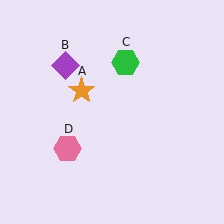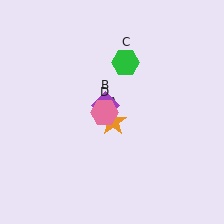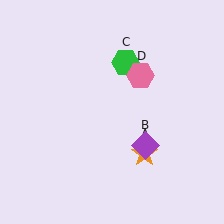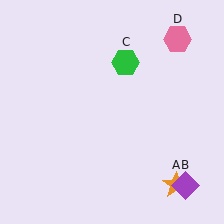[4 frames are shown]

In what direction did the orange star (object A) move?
The orange star (object A) moved down and to the right.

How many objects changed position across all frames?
3 objects changed position: orange star (object A), purple diamond (object B), pink hexagon (object D).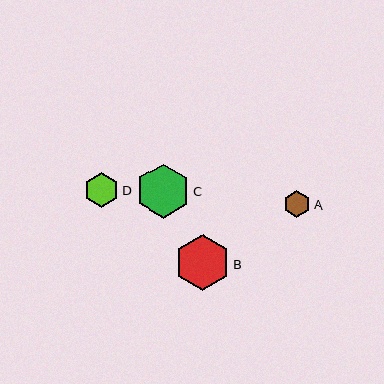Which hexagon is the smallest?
Hexagon A is the smallest with a size of approximately 27 pixels.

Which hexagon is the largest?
Hexagon B is the largest with a size of approximately 55 pixels.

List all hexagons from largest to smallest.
From largest to smallest: B, C, D, A.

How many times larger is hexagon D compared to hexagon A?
Hexagon D is approximately 1.3 times the size of hexagon A.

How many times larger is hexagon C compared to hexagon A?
Hexagon C is approximately 2.0 times the size of hexagon A.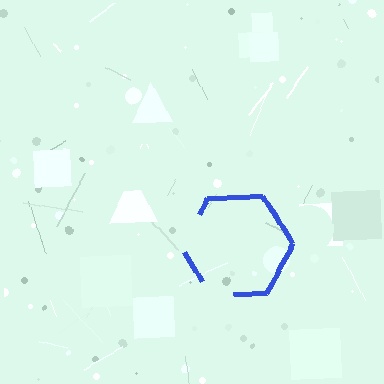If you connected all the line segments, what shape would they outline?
They would outline a hexagon.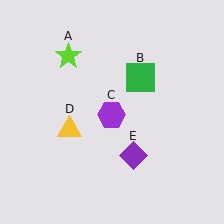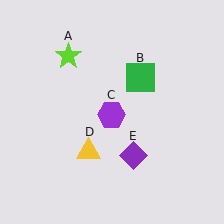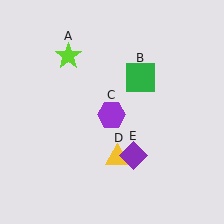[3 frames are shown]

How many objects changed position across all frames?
1 object changed position: yellow triangle (object D).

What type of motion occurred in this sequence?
The yellow triangle (object D) rotated counterclockwise around the center of the scene.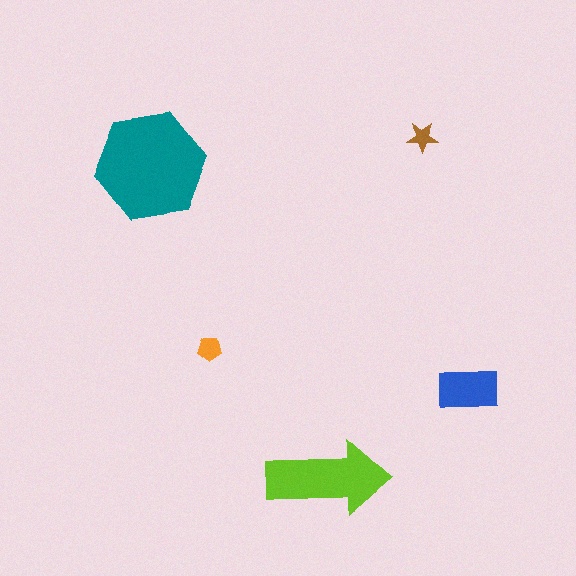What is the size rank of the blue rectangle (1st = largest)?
3rd.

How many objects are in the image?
There are 5 objects in the image.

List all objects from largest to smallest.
The teal hexagon, the lime arrow, the blue rectangle, the orange pentagon, the brown star.